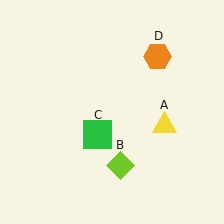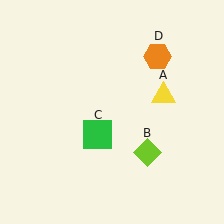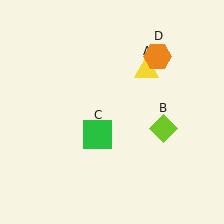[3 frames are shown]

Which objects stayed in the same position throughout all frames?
Green square (object C) and orange hexagon (object D) remained stationary.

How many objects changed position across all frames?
2 objects changed position: yellow triangle (object A), lime diamond (object B).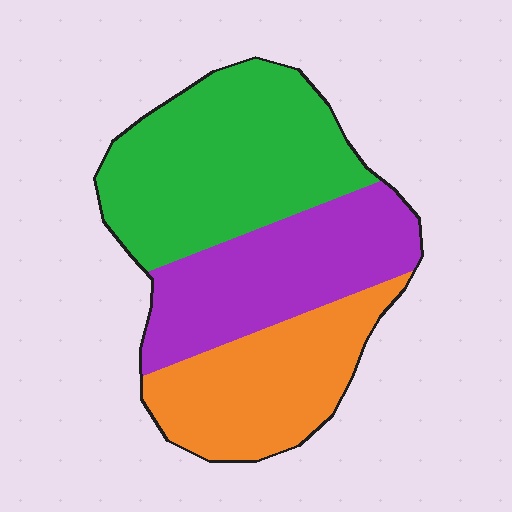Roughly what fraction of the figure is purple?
Purple covers 31% of the figure.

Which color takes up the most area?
Green, at roughly 40%.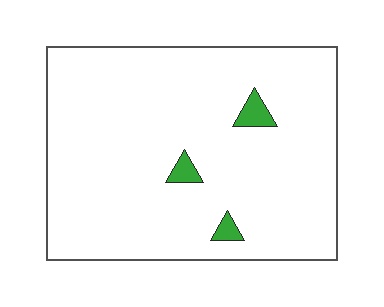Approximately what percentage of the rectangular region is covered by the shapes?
Approximately 5%.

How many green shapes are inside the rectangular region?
3.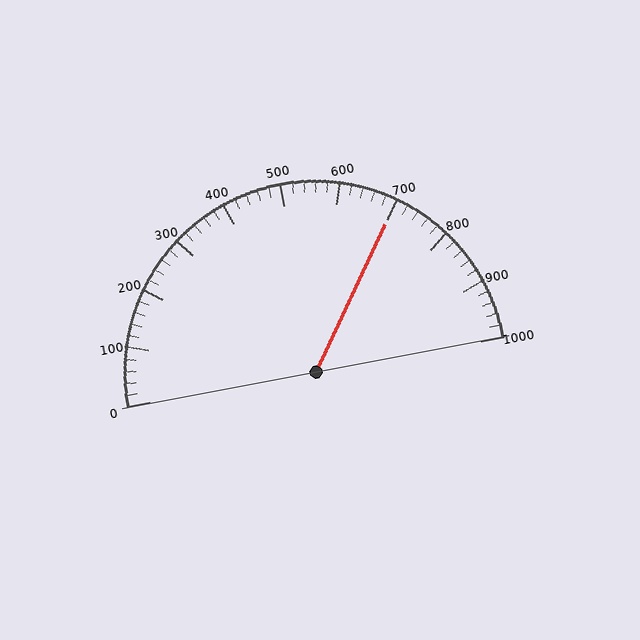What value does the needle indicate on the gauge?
The needle indicates approximately 700.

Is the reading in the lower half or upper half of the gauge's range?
The reading is in the upper half of the range (0 to 1000).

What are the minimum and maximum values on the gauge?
The gauge ranges from 0 to 1000.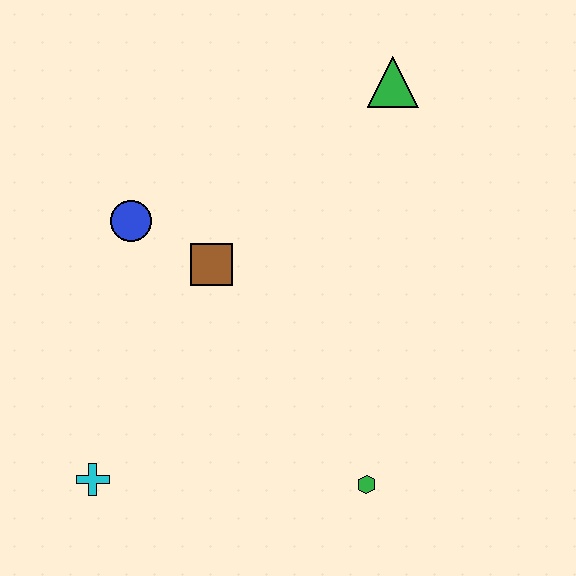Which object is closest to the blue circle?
The brown square is closest to the blue circle.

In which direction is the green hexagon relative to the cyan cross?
The green hexagon is to the right of the cyan cross.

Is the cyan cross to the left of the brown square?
Yes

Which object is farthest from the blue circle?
The green hexagon is farthest from the blue circle.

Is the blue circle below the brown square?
No